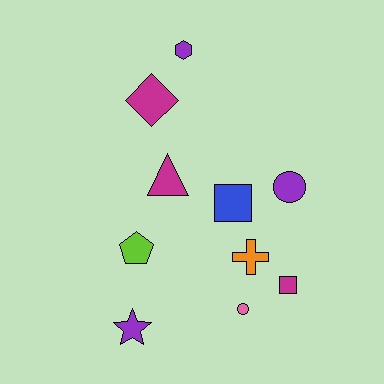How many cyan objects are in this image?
There are no cyan objects.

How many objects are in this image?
There are 10 objects.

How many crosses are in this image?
There is 1 cross.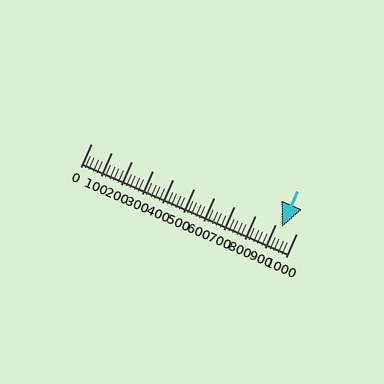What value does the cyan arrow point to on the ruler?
The cyan arrow points to approximately 933.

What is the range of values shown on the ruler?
The ruler shows values from 0 to 1000.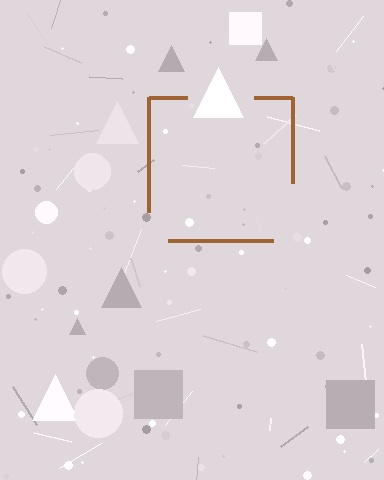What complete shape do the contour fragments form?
The contour fragments form a square.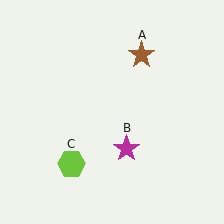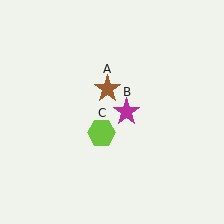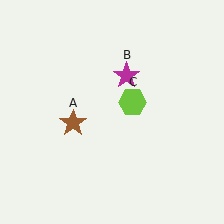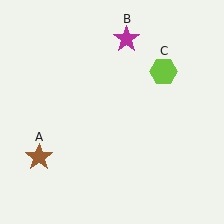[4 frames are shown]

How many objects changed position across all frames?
3 objects changed position: brown star (object A), magenta star (object B), lime hexagon (object C).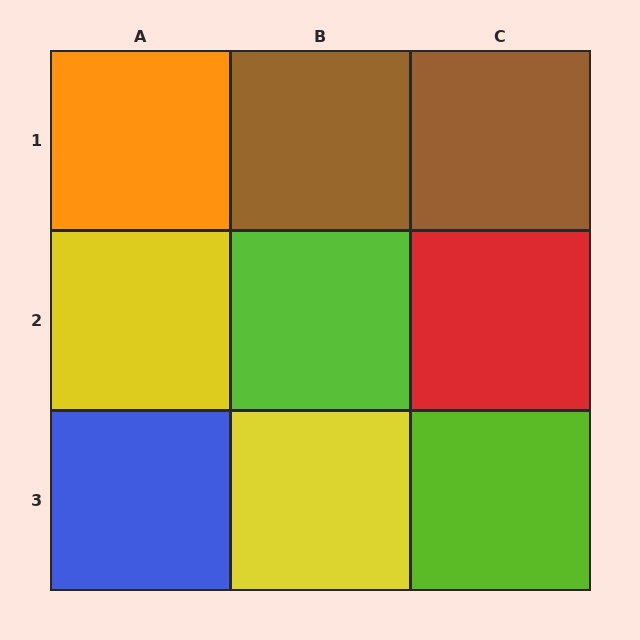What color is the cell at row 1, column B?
Brown.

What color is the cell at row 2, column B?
Lime.